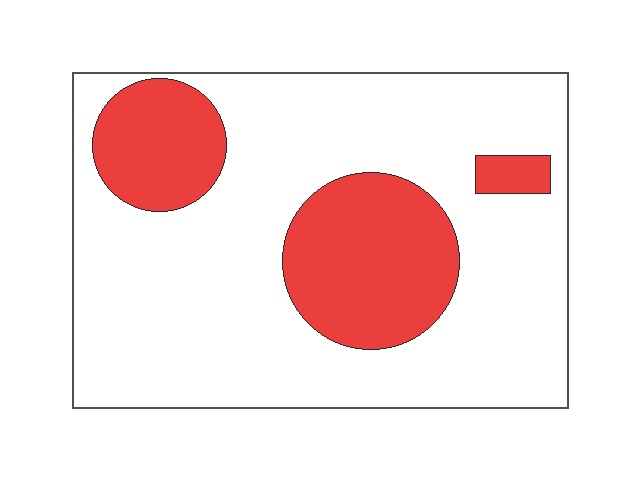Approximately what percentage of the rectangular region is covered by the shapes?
Approximately 25%.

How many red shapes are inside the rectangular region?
3.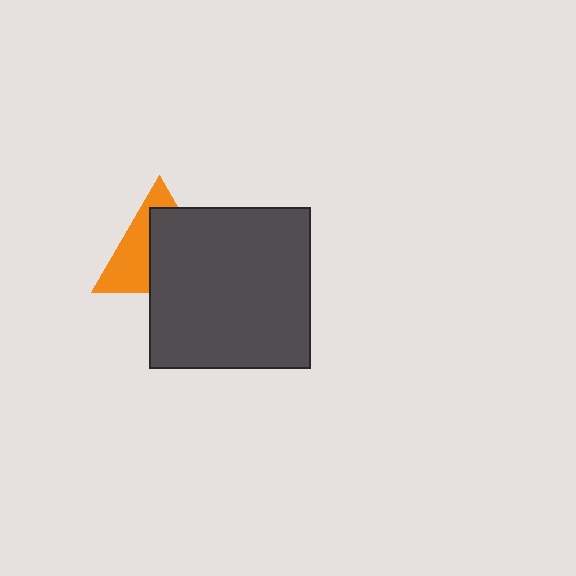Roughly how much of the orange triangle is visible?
A small part of it is visible (roughly 44%).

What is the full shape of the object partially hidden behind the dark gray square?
The partially hidden object is an orange triangle.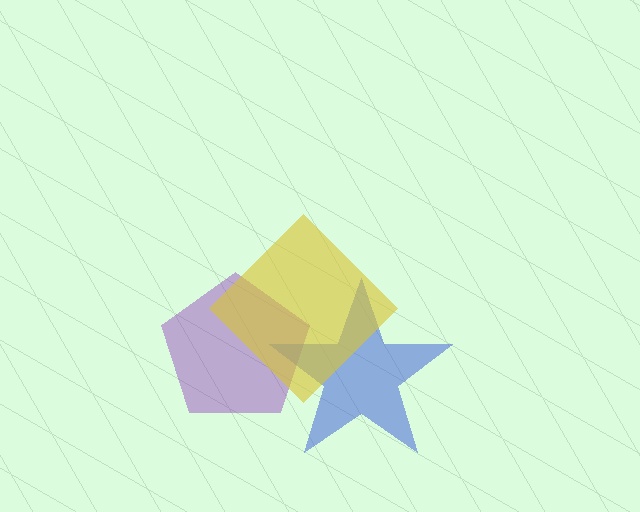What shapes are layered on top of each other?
The layered shapes are: a purple pentagon, a blue star, a yellow diamond.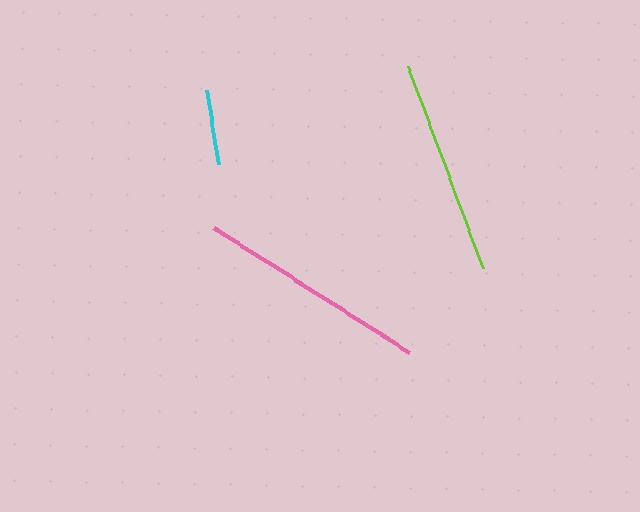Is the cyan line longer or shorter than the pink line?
The pink line is longer than the cyan line.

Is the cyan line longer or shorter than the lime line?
The lime line is longer than the cyan line.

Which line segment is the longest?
The pink line is the longest at approximately 232 pixels.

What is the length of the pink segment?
The pink segment is approximately 232 pixels long.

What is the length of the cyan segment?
The cyan segment is approximately 75 pixels long.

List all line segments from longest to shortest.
From longest to shortest: pink, lime, cyan.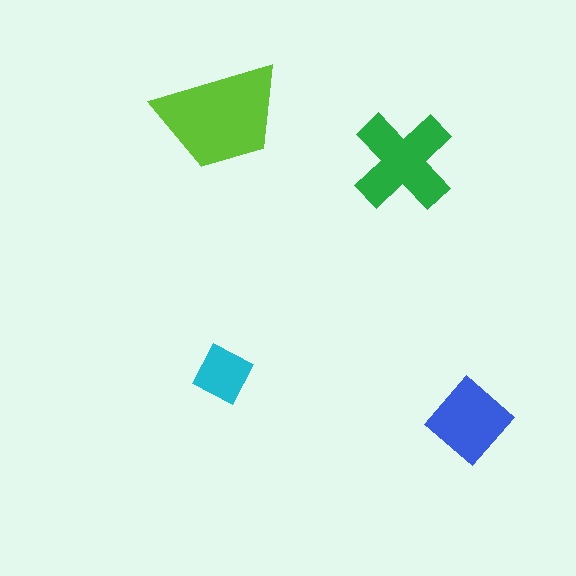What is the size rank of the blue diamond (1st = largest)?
3rd.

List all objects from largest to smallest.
The lime trapezoid, the green cross, the blue diamond, the cyan square.